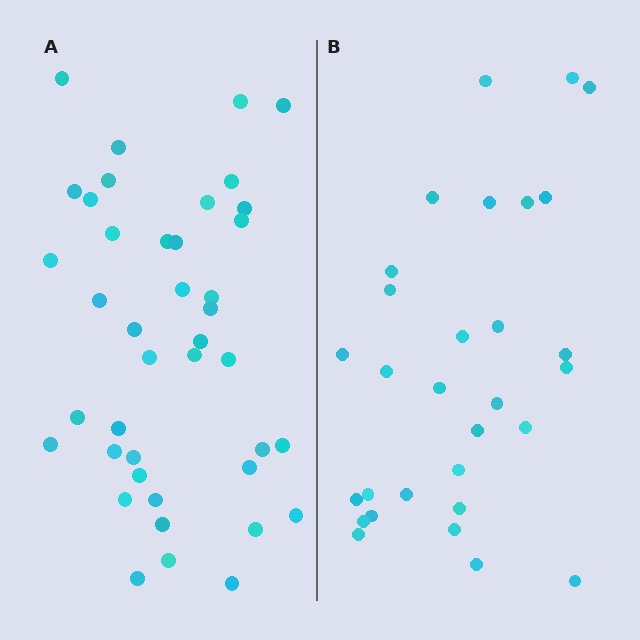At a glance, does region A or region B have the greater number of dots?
Region A (the left region) has more dots.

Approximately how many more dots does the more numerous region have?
Region A has roughly 12 or so more dots than region B.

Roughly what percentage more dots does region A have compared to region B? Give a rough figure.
About 35% more.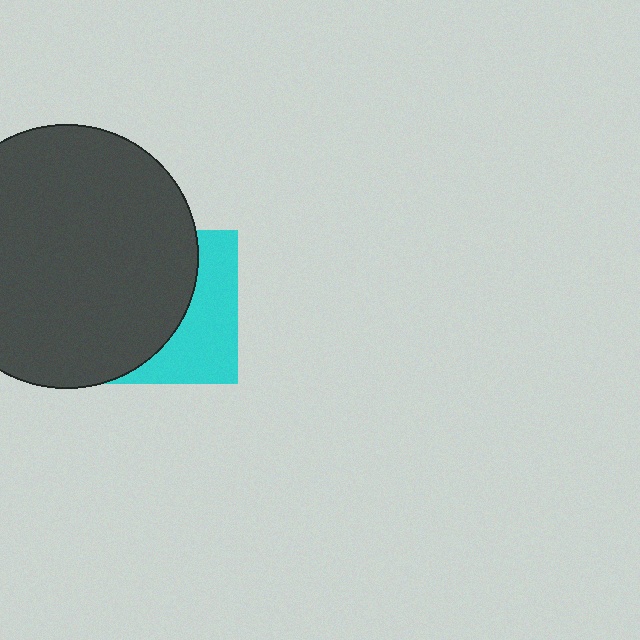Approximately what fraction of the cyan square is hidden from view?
Roughly 61% of the cyan square is hidden behind the dark gray circle.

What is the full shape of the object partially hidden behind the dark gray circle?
The partially hidden object is a cyan square.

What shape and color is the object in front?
The object in front is a dark gray circle.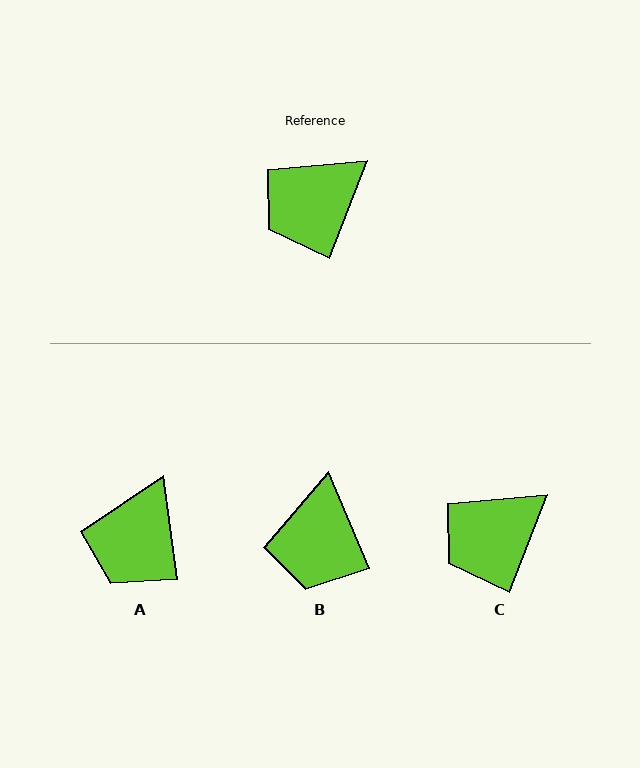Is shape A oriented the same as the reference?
No, it is off by about 29 degrees.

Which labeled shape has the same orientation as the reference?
C.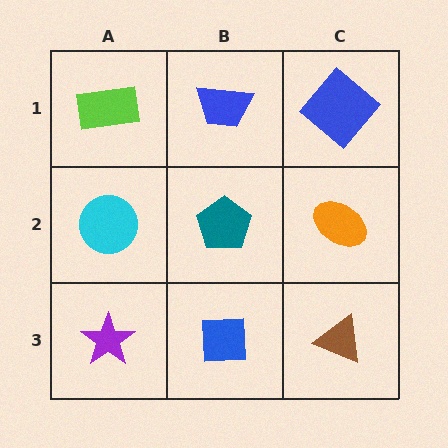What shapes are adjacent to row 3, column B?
A teal pentagon (row 2, column B), a purple star (row 3, column A), a brown triangle (row 3, column C).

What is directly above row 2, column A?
A lime rectangle.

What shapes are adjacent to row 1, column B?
A teal pentagon (row 2, column B), a lime rectangle (row 1, column A), a blue diamond (row 1, column C).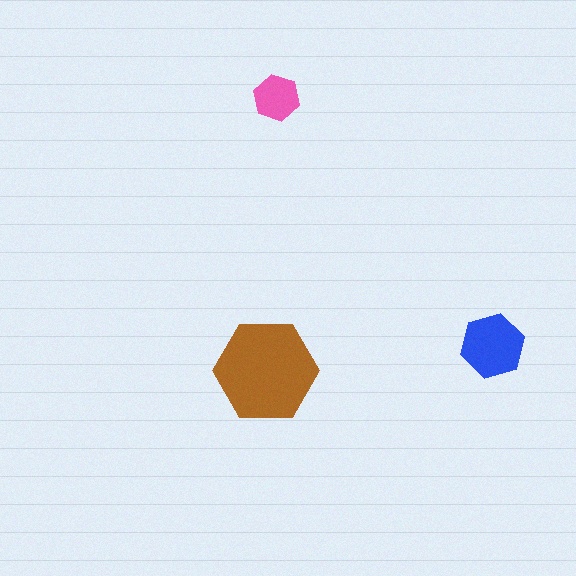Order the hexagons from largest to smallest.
the brown one, the blue one, the pink one.